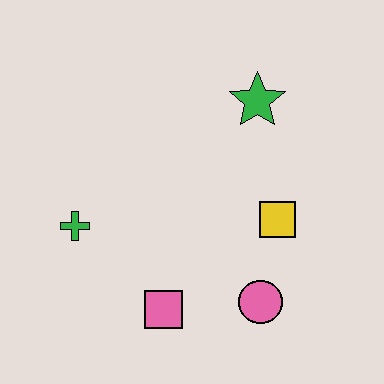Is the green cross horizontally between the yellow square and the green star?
No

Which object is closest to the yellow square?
The pink circle is closest to the yellow square.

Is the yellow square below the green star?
Yes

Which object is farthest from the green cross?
The green star is farthest from the green cross.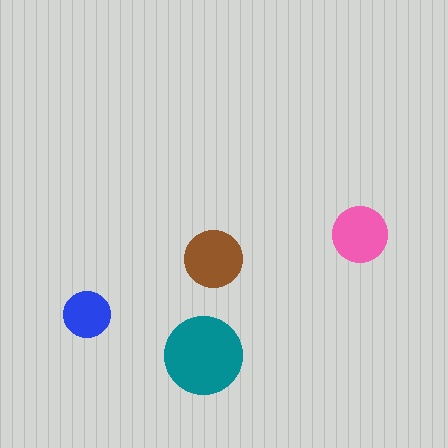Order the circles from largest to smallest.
the teal one, the brown one, the pink one, the blue one.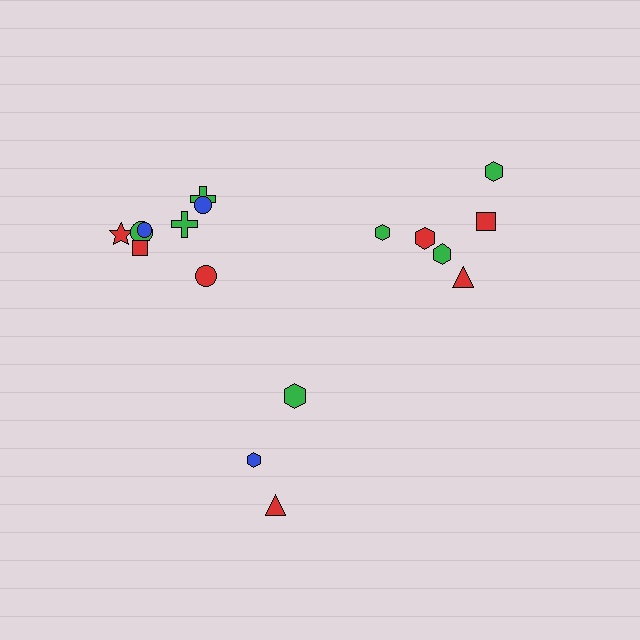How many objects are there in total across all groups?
There are 17 objects.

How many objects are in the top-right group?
There are 6 objects.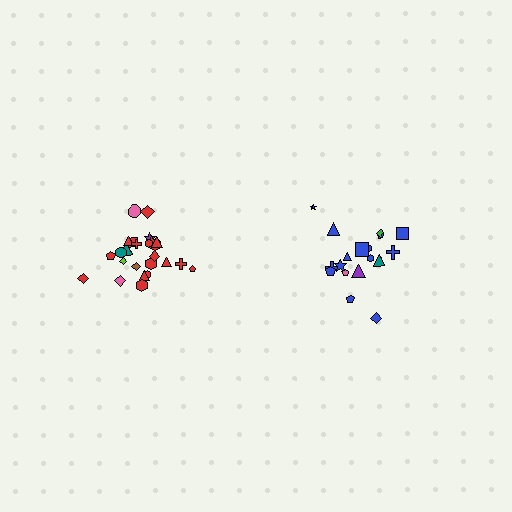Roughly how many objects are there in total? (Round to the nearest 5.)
Roughly 45 objects in total.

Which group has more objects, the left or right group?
The left group.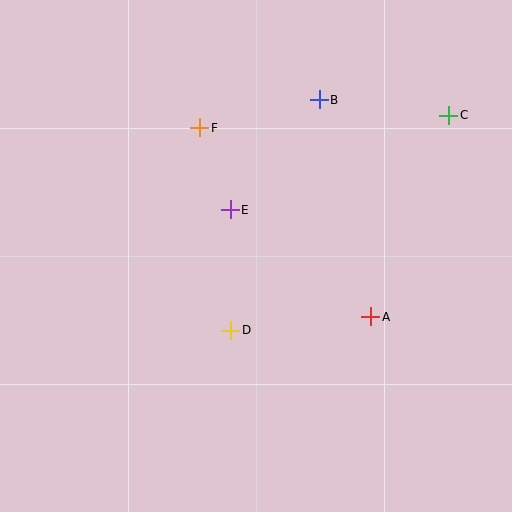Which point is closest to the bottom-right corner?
Point A is closest to the bottom-right corner.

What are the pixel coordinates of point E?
Point E is at (230, 210).